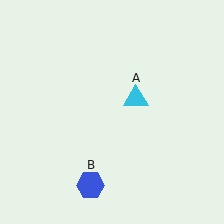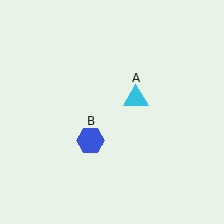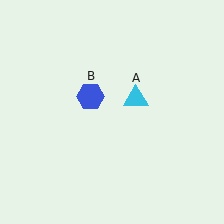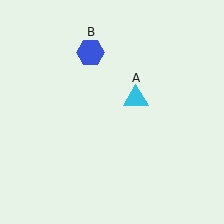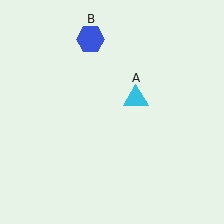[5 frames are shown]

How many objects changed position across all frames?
1 object changed position: blue hexagon (object B).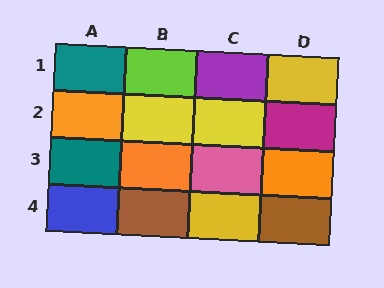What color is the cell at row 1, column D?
Yellow.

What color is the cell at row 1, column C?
Purple.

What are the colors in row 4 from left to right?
Blue, brown, yellow, brown.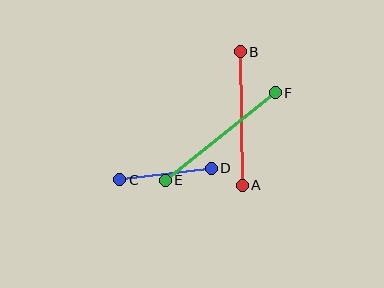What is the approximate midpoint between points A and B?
The midpoint is at approximately (241, 119) pixels.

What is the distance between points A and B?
The distance is approximately 134 pixels.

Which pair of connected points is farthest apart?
Points E and F are farthest apart.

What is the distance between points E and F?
The distance is approximately 141 pixels.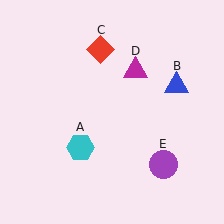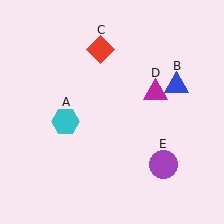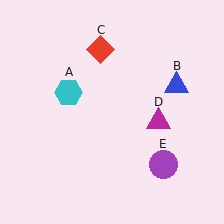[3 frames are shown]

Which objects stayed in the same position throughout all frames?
Blue triangle (object B) and red diamond (object C) and purple circle (object E) remained stationary.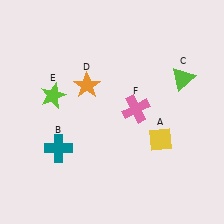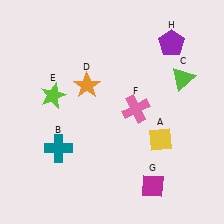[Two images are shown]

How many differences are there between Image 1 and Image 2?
There are 2 differences between the two images.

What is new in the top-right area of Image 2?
A purple pentagon (H) was added in the top-right area of Image 2.